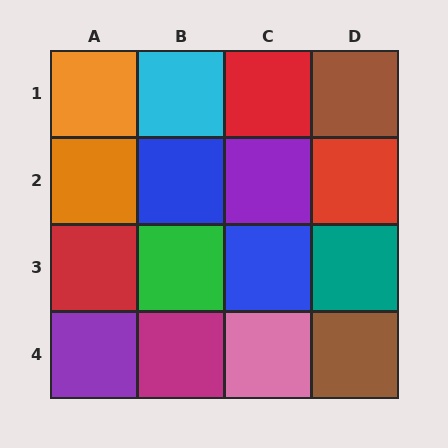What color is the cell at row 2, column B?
Blue.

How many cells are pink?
1 cell is pink.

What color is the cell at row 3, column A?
Red.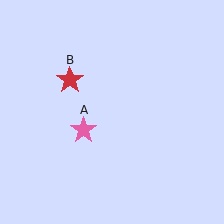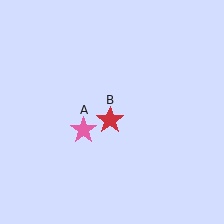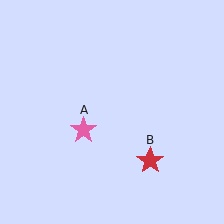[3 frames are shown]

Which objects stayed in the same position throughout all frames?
Pink star (object A) remained stationary.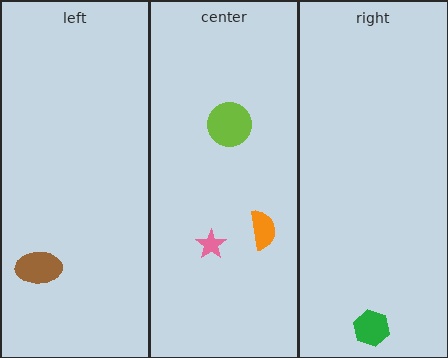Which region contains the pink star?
The center region.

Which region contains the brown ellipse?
The left region.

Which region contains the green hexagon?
The right region.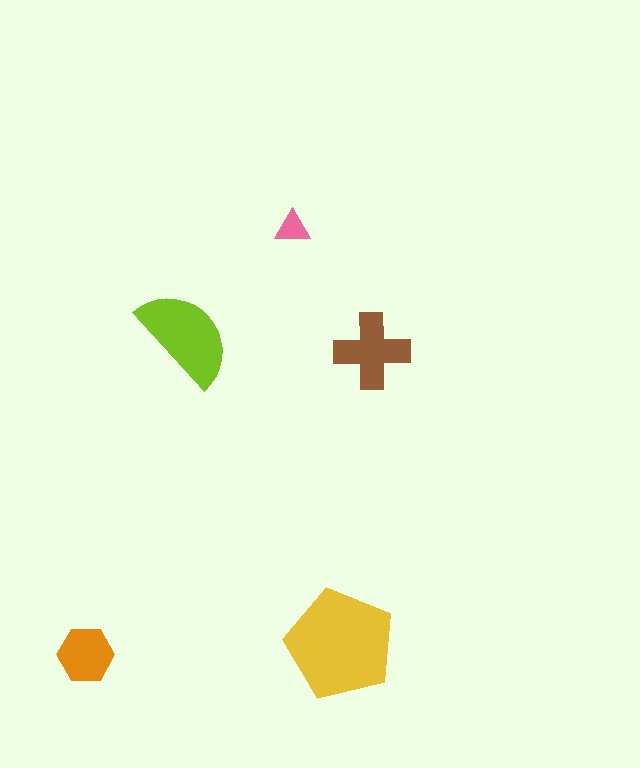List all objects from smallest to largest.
The pink triangle, the orange hexagon, the brown cross, the lime semicircle, the yellow pentagon.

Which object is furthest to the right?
The brown cross is rightmost.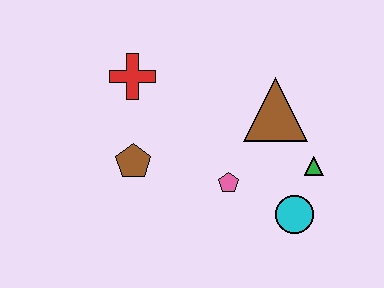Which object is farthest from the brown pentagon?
The green triangle is farthest from the brown pentagon.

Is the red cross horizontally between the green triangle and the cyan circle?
No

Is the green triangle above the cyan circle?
Yes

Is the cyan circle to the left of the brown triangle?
No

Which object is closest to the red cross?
The brown pentagon is closest to the red cross.